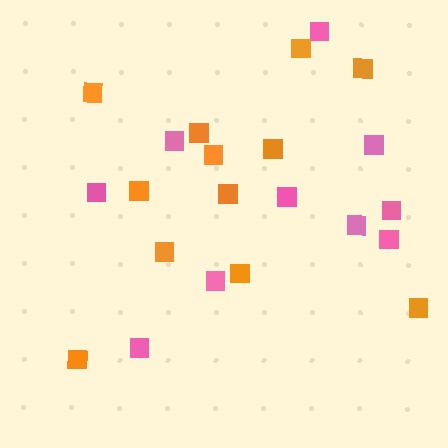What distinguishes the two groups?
There are 2 groups: one group of pink squares (10) and one group of orange squares (12).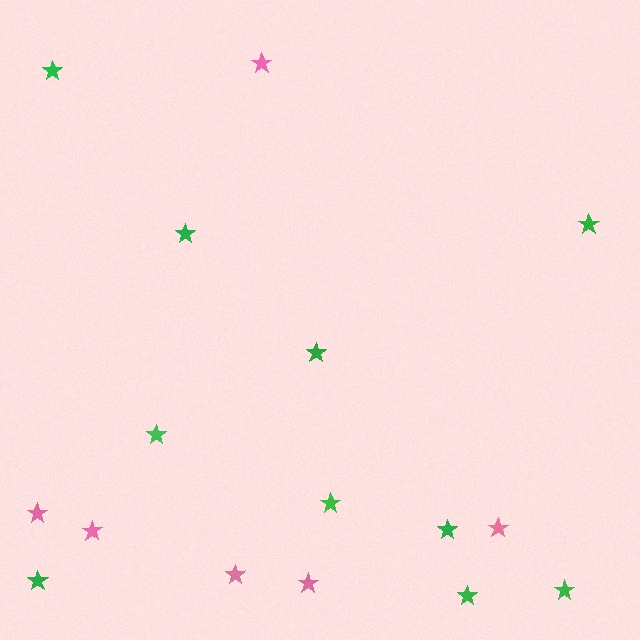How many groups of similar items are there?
There are 2 groups: one group of green stars (10) and one group of pink stars (6).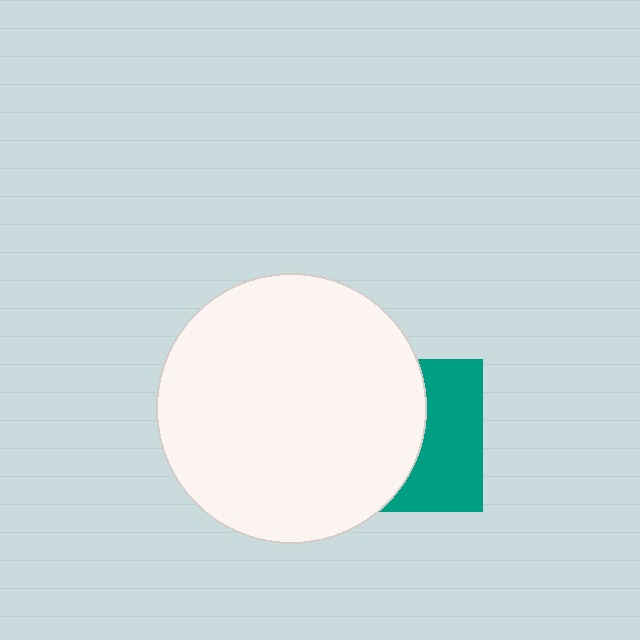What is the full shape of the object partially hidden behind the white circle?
The partially hidden object is a teal square.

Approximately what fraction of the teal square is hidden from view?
Roughly 56% of the teal square is hidden behind the white circle.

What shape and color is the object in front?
The object in front is a white circle.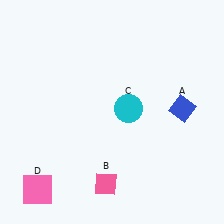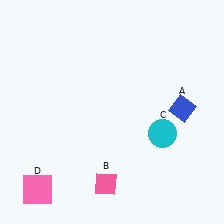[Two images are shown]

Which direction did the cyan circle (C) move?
The cyan circle (C) moved right.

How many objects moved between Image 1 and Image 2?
1 object moved between the two images.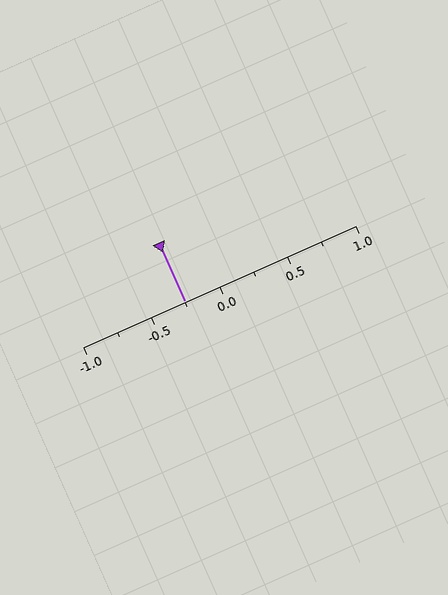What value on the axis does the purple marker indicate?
The marker indicates approximately -0.25.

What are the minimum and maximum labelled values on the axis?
The axis runs from -1.0 to 1.0.